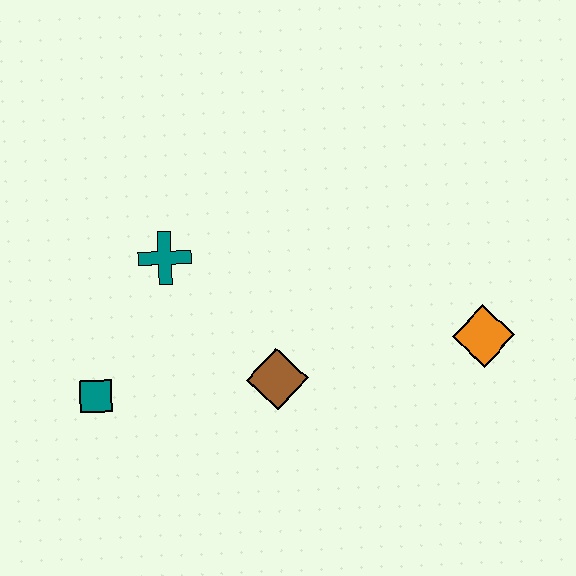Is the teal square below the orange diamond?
Yes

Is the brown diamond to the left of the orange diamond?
Yes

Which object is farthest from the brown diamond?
The orange diamond is farthest from the brown diamond.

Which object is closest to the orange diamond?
The brown diamond is closest to the orange diamond.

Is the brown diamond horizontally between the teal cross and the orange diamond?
Yes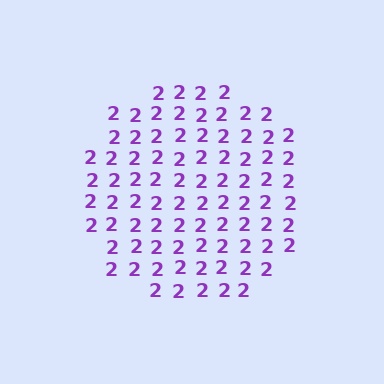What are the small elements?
The small elements are digit 2's.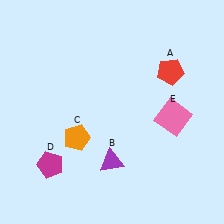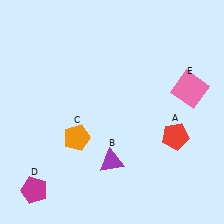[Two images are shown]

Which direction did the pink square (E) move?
The pink square (E) moved up.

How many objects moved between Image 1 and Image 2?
3 objects moved between the two images.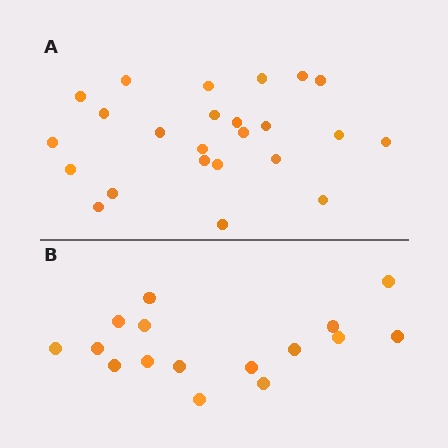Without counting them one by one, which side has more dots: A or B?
Region A (the top region) has more dots.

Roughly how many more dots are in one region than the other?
Region A has roughly 8 or so more dots than region B.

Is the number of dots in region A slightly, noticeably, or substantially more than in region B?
Region A has substantially more. The ratio is roughly 1.5 to 1.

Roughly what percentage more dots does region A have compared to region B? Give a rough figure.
About 50% more.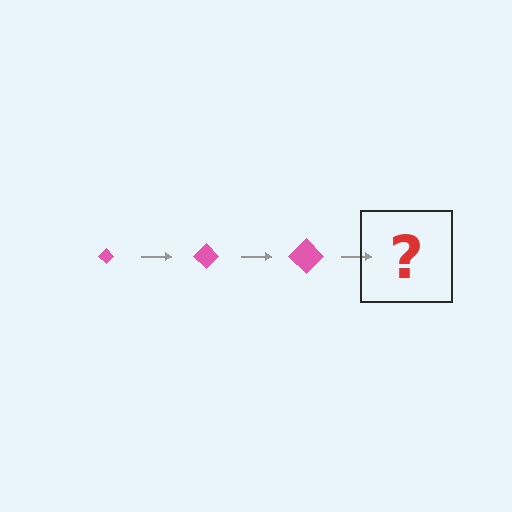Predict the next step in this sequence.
The next step is a pink diamond, larger than the previous one.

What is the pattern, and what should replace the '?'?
The pattern is that the diamond gets progressively larger each step. The '?' should be a pink diamond, larger than the previous one.